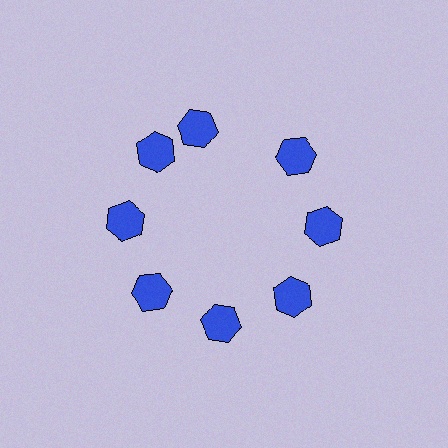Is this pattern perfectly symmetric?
No. The 8 blue hexagons are arranged in a ring, but one element near the 12 o'clock position is rotated out of alignment along the ring, breaking the 8-fold rotational symmetry.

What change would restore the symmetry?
The symmetry would be restored by rotating it back into even spacing with its neighbors so that all 8 hexagons sit at equal angles and equal distance from the center.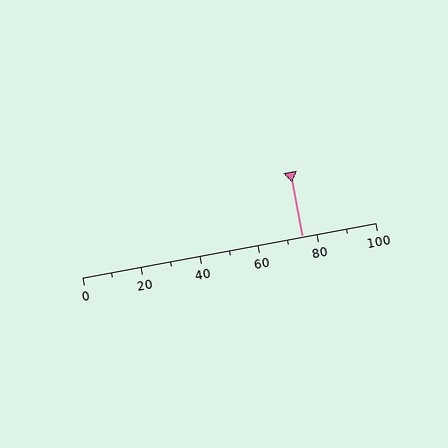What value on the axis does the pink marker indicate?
The marker indicates approximately 75.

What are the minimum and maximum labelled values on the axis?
The axis runs from 0 to 100.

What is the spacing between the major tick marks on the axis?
The major ticks are spaced 20 apart.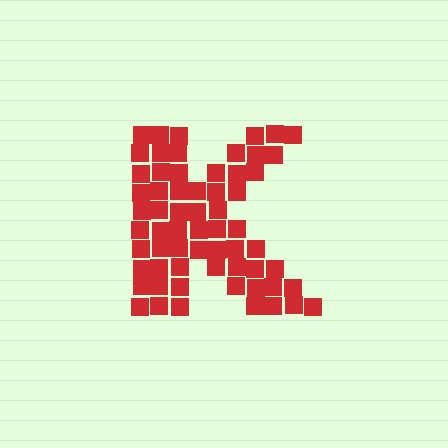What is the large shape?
The large shape is the letter K.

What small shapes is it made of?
It is made of small squares.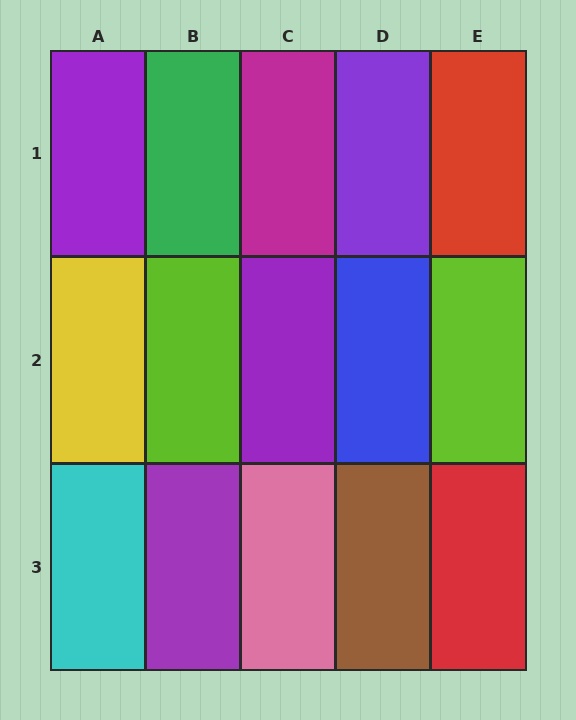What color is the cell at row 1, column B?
Green.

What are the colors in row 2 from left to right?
Yellow, lime, purple, blue, lime.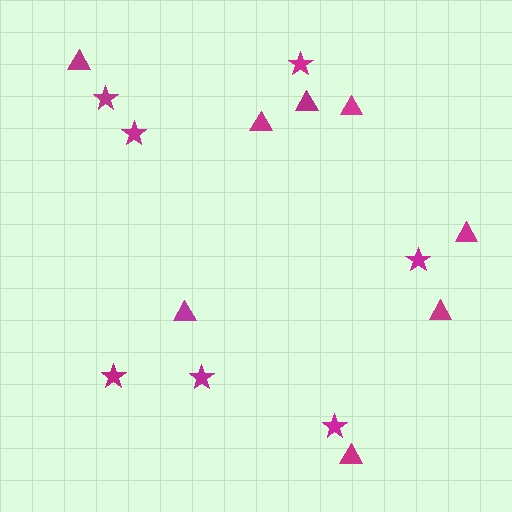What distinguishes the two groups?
There are 2 groups: one group of triangles (8) and one group of stars (7).